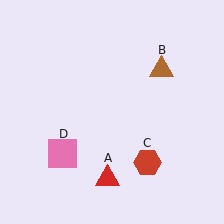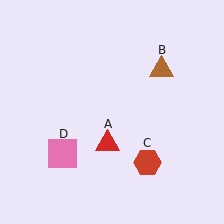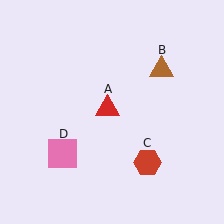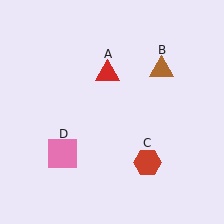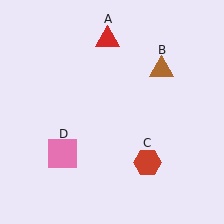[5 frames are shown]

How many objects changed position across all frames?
1 object changed position: red triangle (object A).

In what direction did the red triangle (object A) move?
The red triangle (object A) moved up.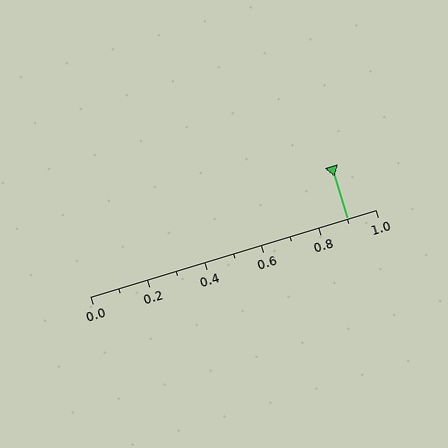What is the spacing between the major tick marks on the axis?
The major ticks are spaced 0.2 apart.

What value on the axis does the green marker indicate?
The marker indicates approximately 0.9.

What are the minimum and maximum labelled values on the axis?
The axis runs from 0.0 to 1.0.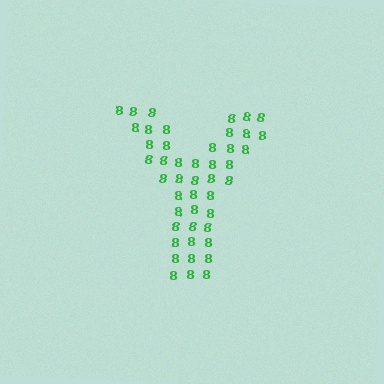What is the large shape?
The large shape is the letter Y.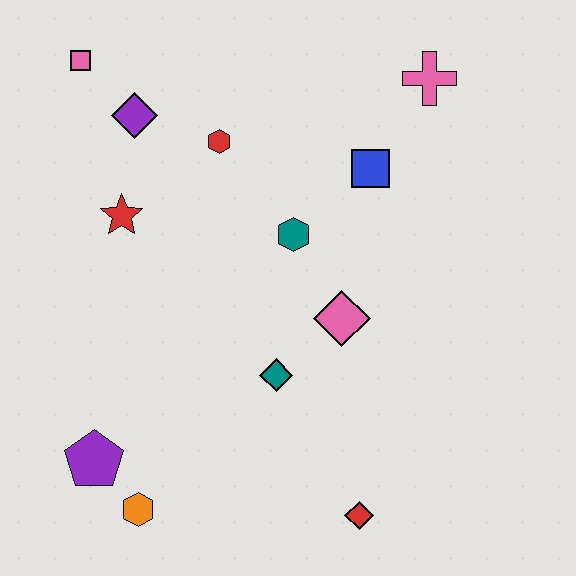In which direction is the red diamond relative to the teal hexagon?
The red diamond is below the teal hexagon.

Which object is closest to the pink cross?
The blue square is closest to the pink cross.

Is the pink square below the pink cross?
No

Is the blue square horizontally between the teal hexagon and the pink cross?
Yes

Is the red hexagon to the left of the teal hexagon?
Yes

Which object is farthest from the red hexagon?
The red diamond is farthest from the red hexagon.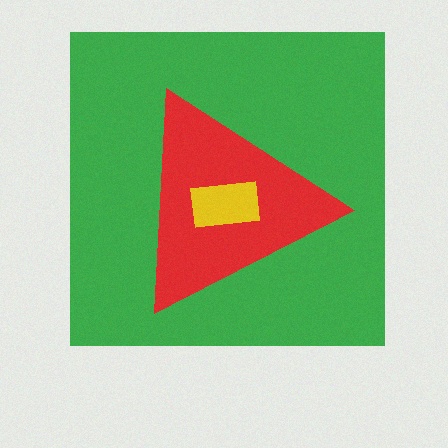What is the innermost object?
The yellow rectangle.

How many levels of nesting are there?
3.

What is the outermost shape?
The green square.